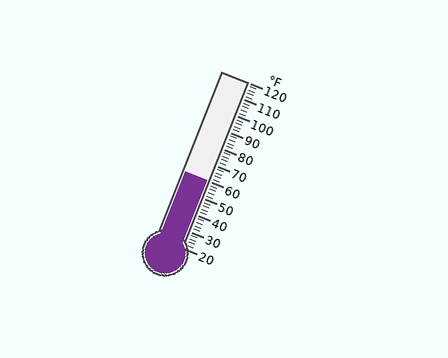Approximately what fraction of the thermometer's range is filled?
The thermometer is filled to approximately 40% of its range.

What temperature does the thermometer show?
The thermometer shows approximately 60°F.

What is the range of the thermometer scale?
The thermometer scale ranges from 20°F to 120°F.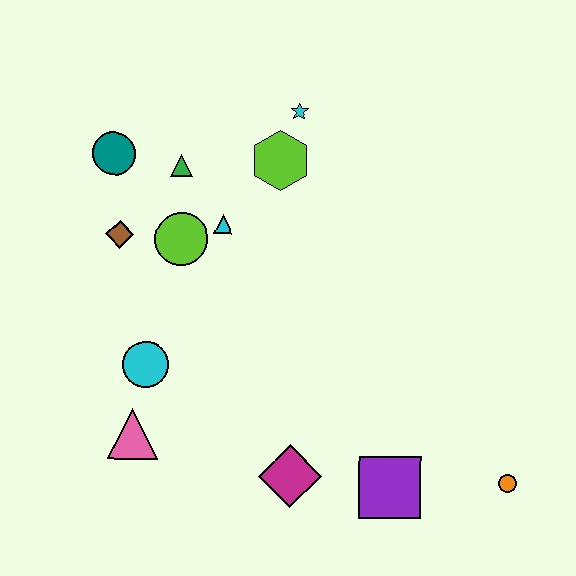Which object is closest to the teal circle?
The green triangle is closest to the teal circle.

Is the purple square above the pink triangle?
No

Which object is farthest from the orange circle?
The teal circle is farthest from the orange circle.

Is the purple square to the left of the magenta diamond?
No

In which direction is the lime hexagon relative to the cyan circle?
The lime hexagon is above the cyan circle.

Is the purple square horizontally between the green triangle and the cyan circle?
No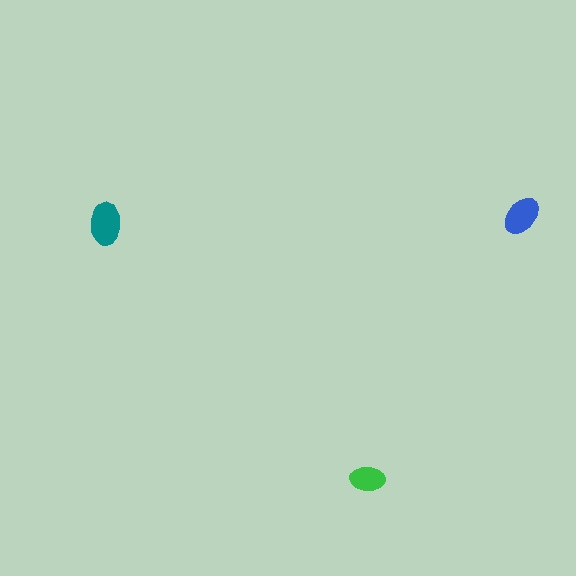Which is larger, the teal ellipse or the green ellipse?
The teal one.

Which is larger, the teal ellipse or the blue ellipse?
The teal one.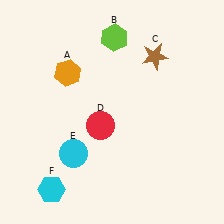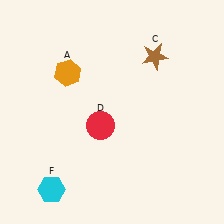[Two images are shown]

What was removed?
The lime hexagon (B), the cyan circle (E) were removed in Image 2.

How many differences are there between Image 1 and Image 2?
There are 2 differences between the two images.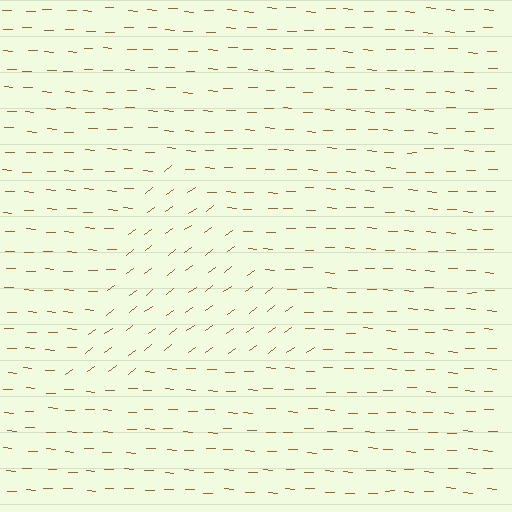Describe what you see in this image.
The image is filled with small brown line segments. A triangle region in the image has lines oriented differently from the surrounding lines, creating a visible texture boundary.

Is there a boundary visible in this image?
Yes, there is a texture boundary formed by a change in line orientation.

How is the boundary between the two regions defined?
The boundary is defined purely by a change in line orientation (approximately 39 degrees difference). All lines are the same color and thickness.